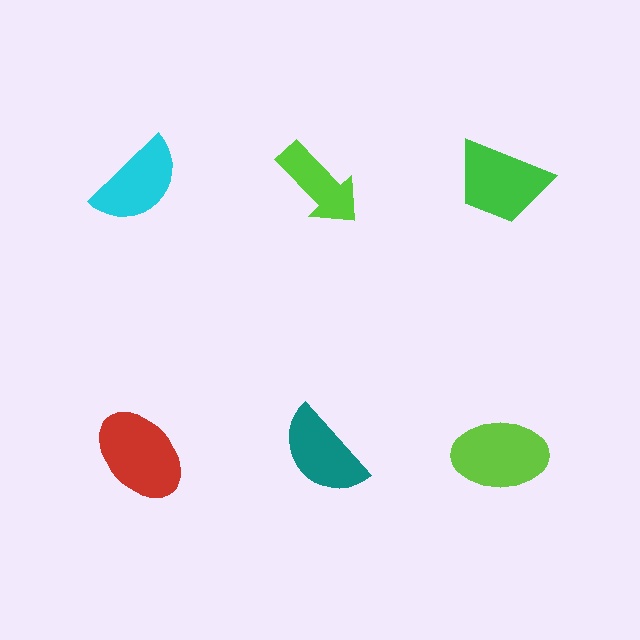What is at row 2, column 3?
A lime ellipse.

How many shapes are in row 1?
3 shapes.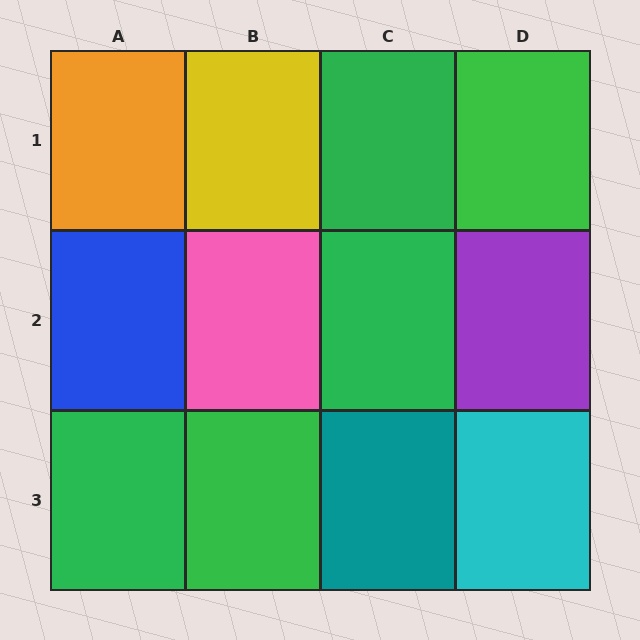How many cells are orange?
1 cell is orange.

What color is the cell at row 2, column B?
Pink.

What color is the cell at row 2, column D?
Purple.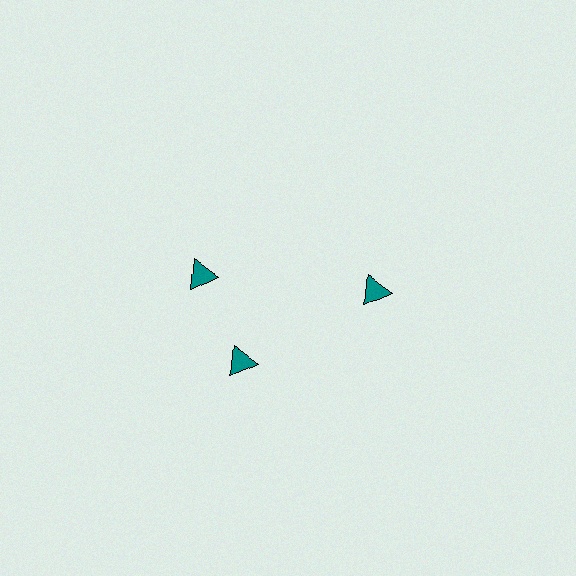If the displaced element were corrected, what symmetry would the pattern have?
It would have 3-fold rotational symmetry — the pattern would map onto itself every 120 degrees.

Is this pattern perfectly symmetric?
No. The 3 teal triangles are arranged in a ring, but one element near the 11 o'clock position is rotated out of alignment along the ring, breaking the 3-fold rotational symmetry.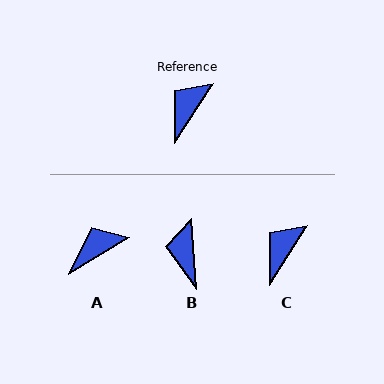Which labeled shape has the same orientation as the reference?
C.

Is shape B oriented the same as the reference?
No, it is off by about 37 degrees.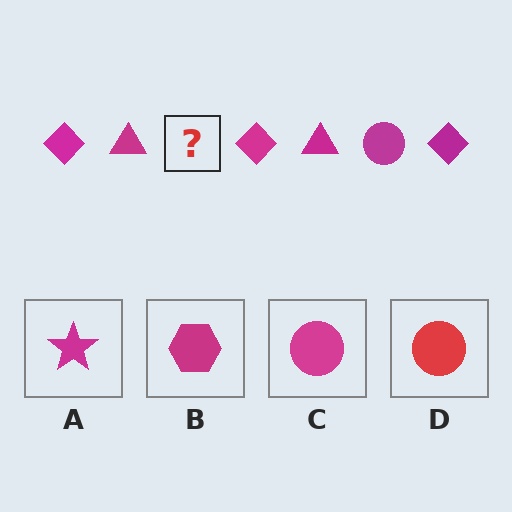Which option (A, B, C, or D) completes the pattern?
C.